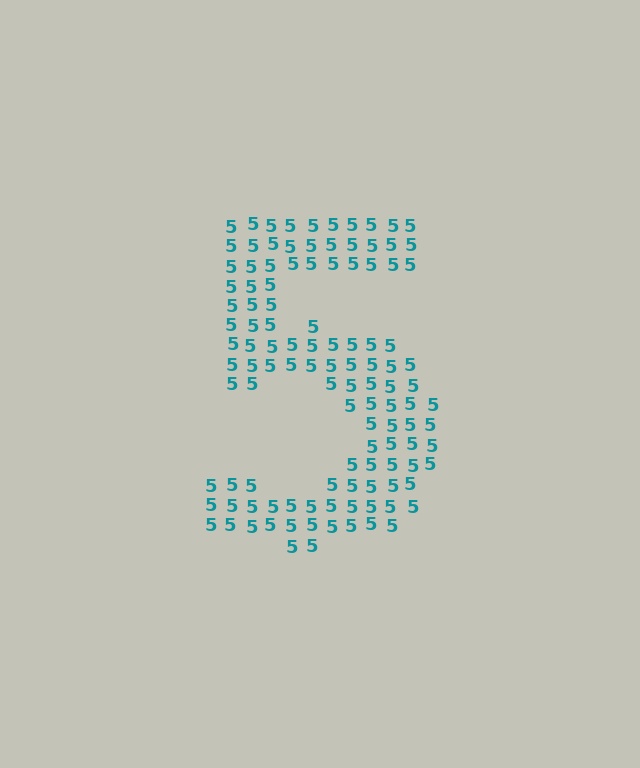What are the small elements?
The small elements are digit 5's.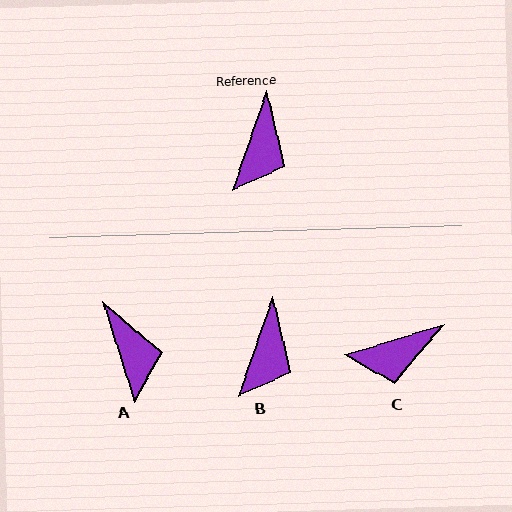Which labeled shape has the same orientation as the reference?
B.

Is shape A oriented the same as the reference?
No, it is off by about 37 degrees.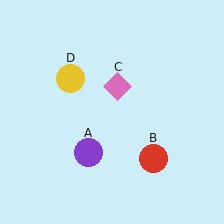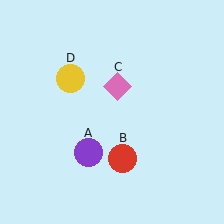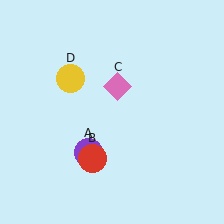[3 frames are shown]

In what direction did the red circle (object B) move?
The red circle (object B) moved left.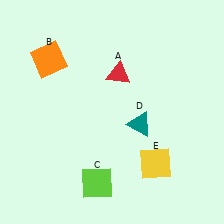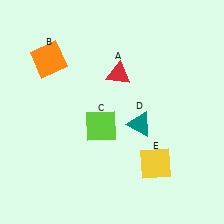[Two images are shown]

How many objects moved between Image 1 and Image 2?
1 object moved between the two images.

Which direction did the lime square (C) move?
The lime square (C) moved up.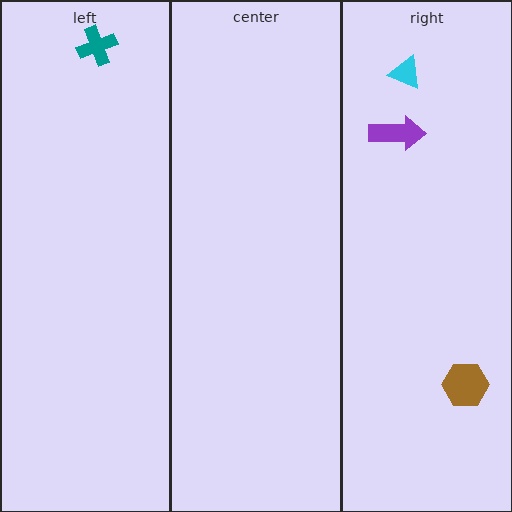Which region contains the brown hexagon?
The right region.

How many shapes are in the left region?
1.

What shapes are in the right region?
The purple arrow, the brown hexagon, the cyan triangle.